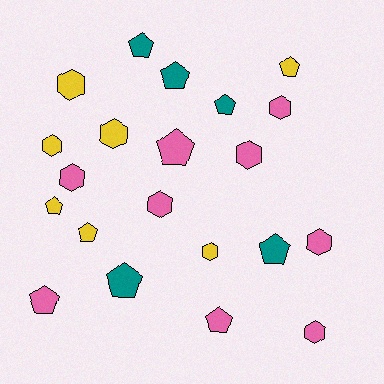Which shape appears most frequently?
Pentagon, with 11 objects.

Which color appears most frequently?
Pink, with 9 objects.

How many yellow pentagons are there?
There are 3 yellow pentagons.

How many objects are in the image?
There are 21 objects.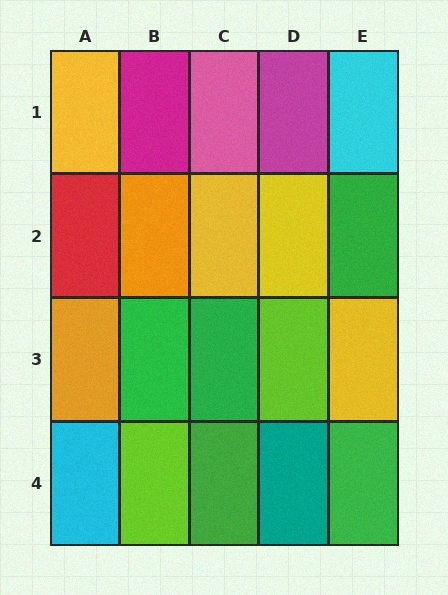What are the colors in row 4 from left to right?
Cyan, lime, green, teal, green.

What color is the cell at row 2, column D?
Yellow.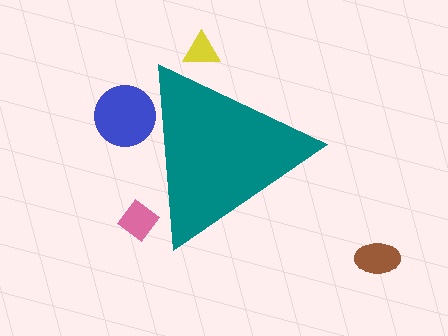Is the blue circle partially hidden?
Yes, the blue circle is partially hidden behind the teal triangle.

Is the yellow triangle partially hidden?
Yes, the yellow triangle is partially hidden behind the teal triangle.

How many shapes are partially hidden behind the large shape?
3 shapes are partially hidden.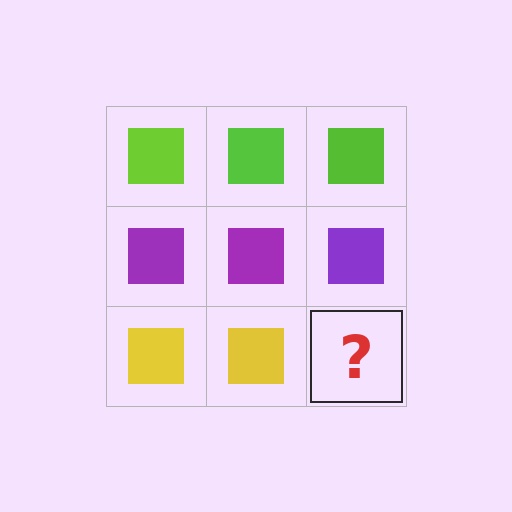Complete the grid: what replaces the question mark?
The question mark should be replaced with a yellow square.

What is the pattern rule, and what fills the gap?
The rule is that each row has a consistent color. The gap should be filled with a yellow square.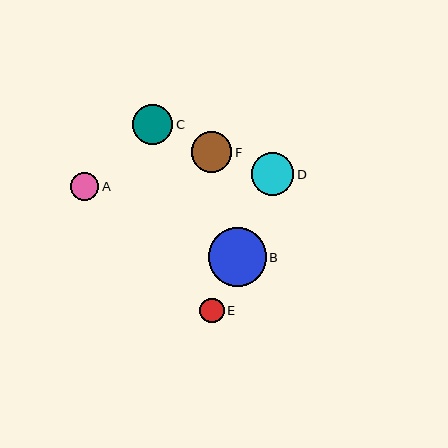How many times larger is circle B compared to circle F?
Circle B is approximately 1.4 times the size of circle F.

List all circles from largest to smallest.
From largest to smallest: B, D, F, C, A, E.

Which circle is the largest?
Circle B is the largest with a size of approximately 58 pixels.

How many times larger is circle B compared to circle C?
Circle B is approximately 1.5 times the size of circle C.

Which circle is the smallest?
Circle E is the smallest with a size of approximately 24 pixels.